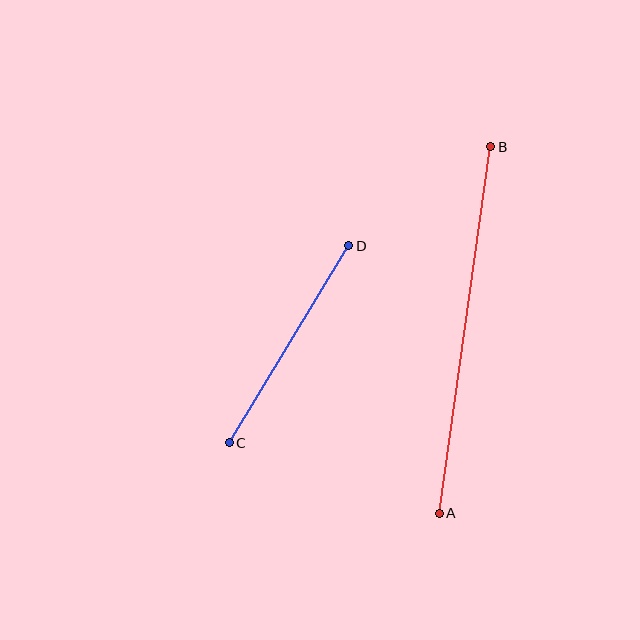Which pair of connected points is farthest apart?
Points A and B are farthest apart.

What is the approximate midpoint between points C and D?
The midpoint is at approximately (289, 344) pixels.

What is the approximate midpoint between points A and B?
The midpoint is at approximately (465, 330) pixels.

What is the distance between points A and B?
The distance is approximately 370 pixels.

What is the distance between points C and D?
The distance is approximately 230 pixels.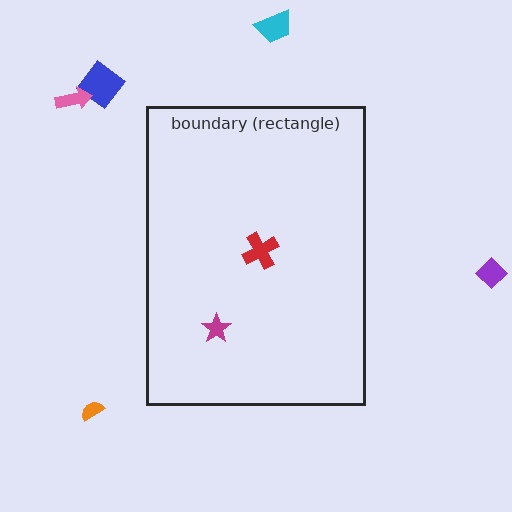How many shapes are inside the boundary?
2 inside, 5 outside.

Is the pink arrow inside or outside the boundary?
Outside.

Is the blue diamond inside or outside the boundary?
Outside.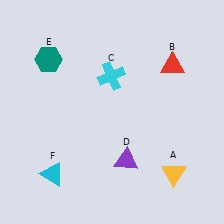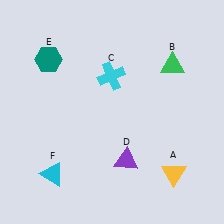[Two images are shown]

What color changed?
The triangle (B) changed from red in Image 1 to green in Image 2.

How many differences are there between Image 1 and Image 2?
There is 1 difference between the two images.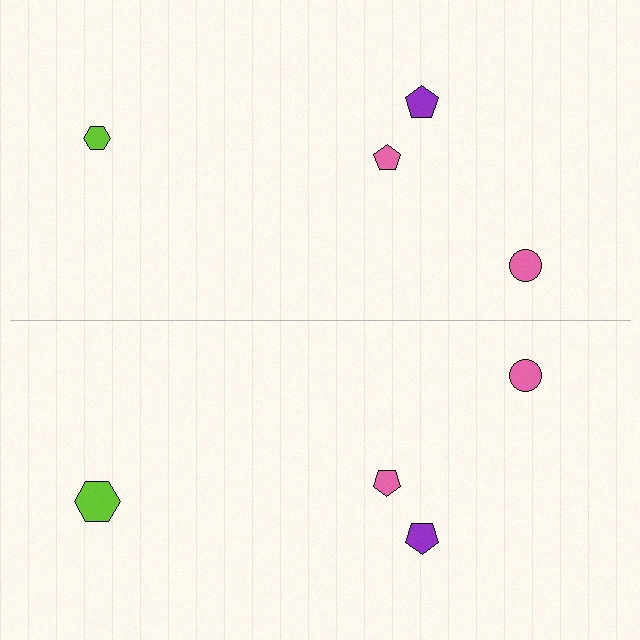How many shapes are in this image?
There are 8 shapes in this image.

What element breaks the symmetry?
The lime hexagon on the bottom side has a different size than its mirror counterpart.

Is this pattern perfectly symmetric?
No, the pattern is not perfectly symmetric. The lime hexagon on the bottom side has a different size than its mirror counterpart.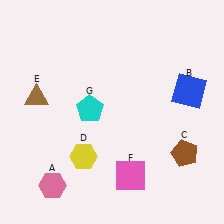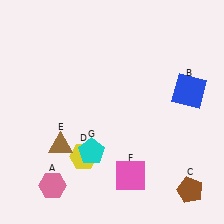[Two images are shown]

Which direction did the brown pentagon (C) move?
The brown pentagon (C) moved down.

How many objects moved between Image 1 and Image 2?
3 objects moved between the two images.